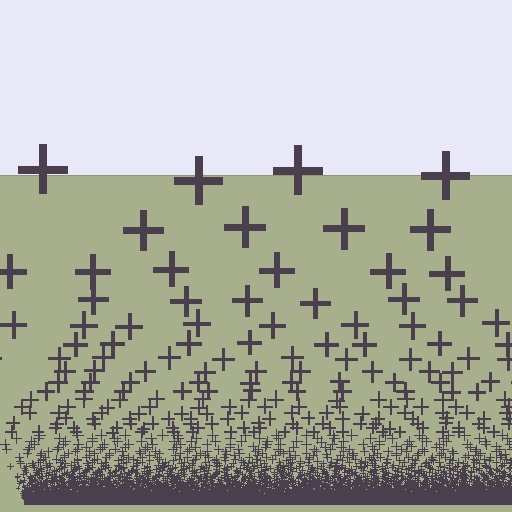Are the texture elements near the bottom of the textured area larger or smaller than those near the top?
Smaller. The gradient is inverted — elements near the bottom are smaller and denser.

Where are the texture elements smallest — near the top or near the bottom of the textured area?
Near the bottom.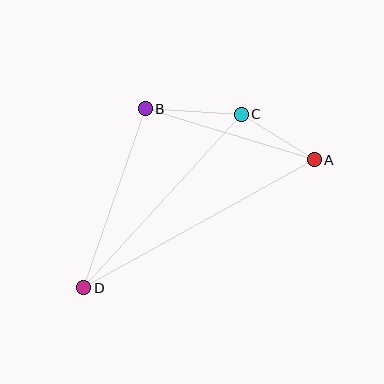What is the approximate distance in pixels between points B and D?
The distance between B and D is approximately 190 pixels.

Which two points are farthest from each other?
Points A and D are farthest from each other.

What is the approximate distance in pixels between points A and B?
The distance between A and B is approximately 176 pixels.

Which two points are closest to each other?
Points A and C are closest to each other.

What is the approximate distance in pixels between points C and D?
The distance between C and D is approximately 234 pixels.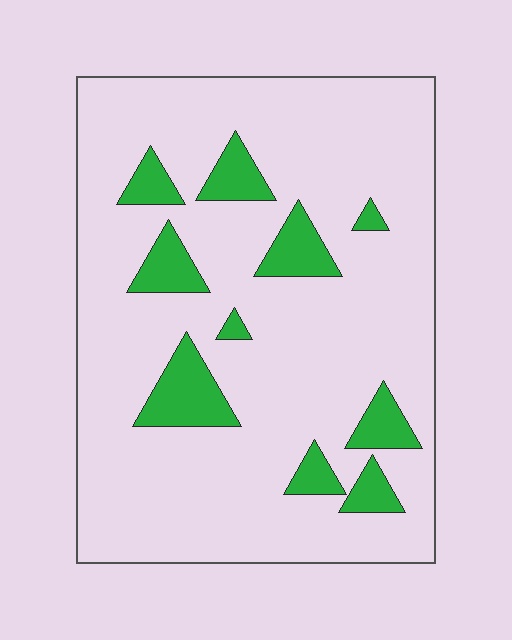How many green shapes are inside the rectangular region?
10.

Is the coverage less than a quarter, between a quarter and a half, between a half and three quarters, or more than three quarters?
Less than a quarter.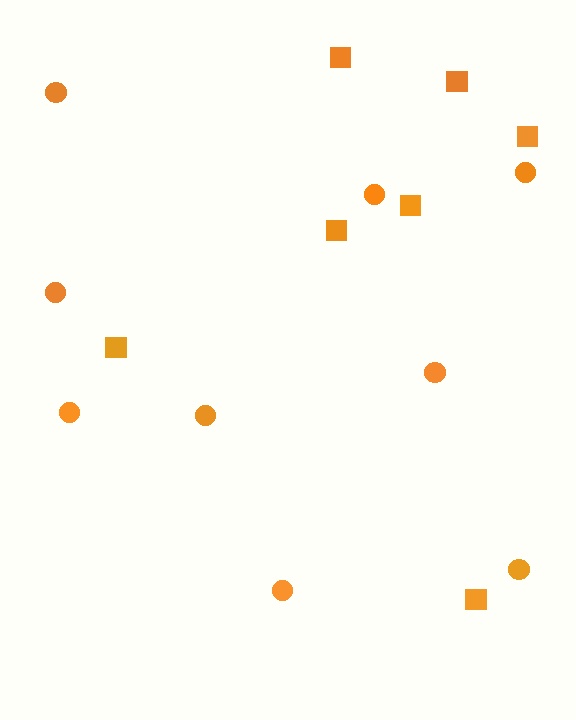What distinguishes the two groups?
There are 2 groups: one group of circles (9) and one group of squares (7).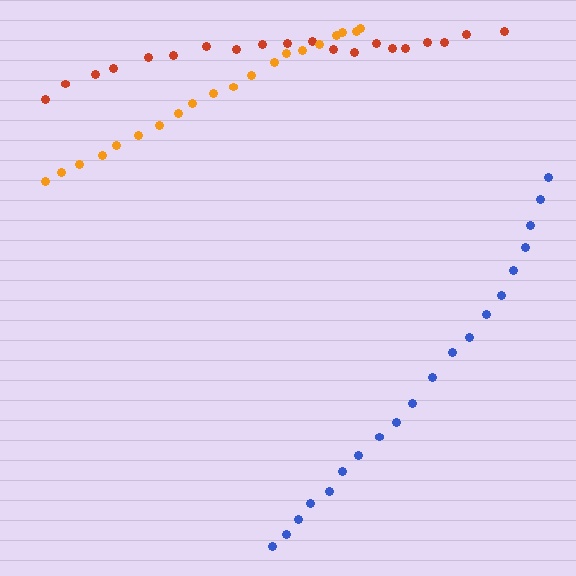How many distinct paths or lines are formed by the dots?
There are 3 distinct paths.